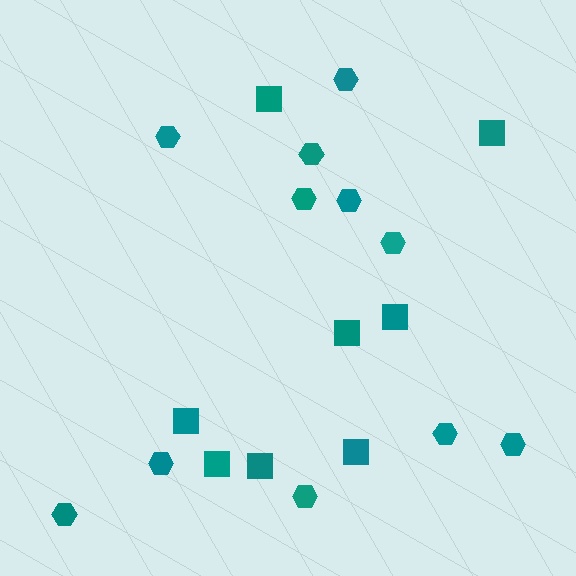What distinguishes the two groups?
There are 2 groups: one group of squares (8) and one group of hexagons (11).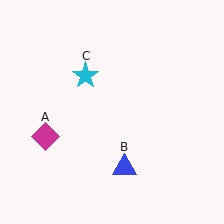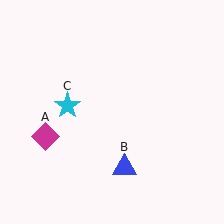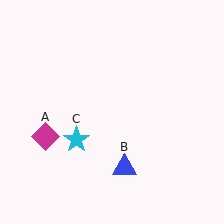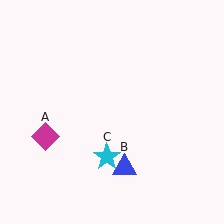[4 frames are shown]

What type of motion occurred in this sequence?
The cyan star (object C) rotated counterclockwise around the center of the scene.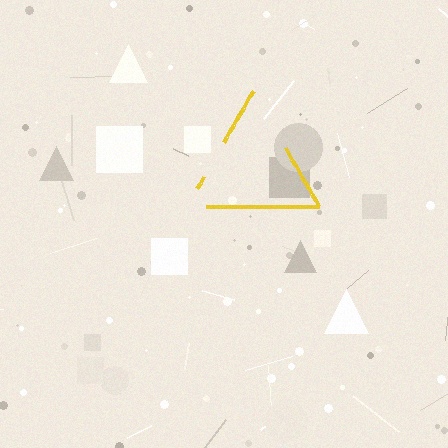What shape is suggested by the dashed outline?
The dashed outline suggests a triangle.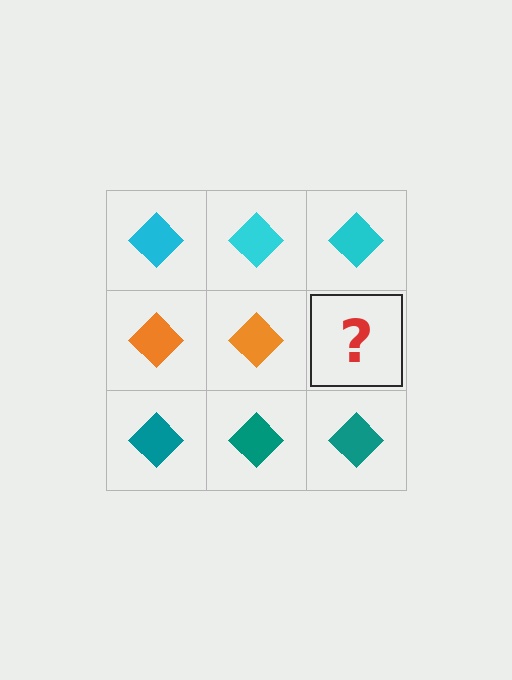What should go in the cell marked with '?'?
The missing cell should contain an orange diamond.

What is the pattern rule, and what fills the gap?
The rule is that each row has a consistent color. The gap should be filled with an orange diamond.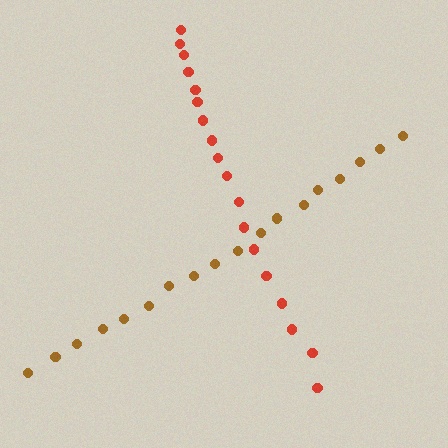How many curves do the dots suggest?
There are 2 distinct paths.